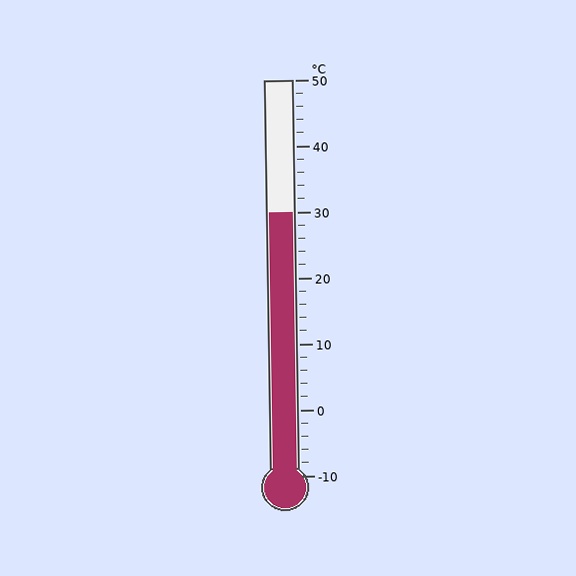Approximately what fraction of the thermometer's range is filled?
The thermometer is filled to approximately 65% of its range.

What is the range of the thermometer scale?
The thermometer scale ranges from -10°C to 50°C.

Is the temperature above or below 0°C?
The temperature is above 0°C.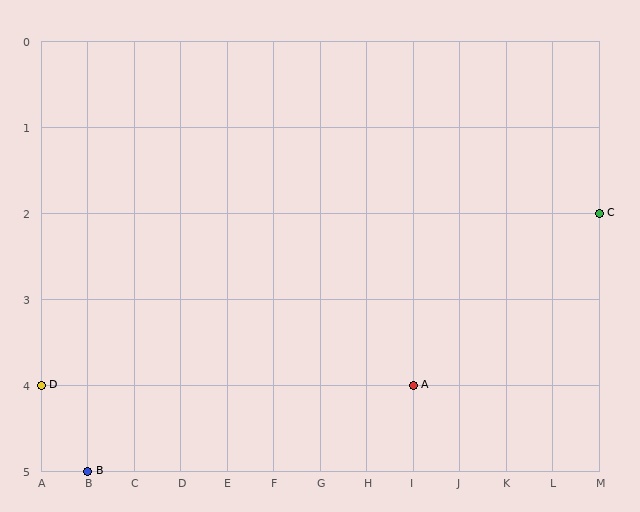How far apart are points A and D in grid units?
Points A and D are 8 columns apart.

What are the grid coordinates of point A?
Point A is at grid coordinates (I, 4).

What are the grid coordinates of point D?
Point D is at grid coordinates (A, 4).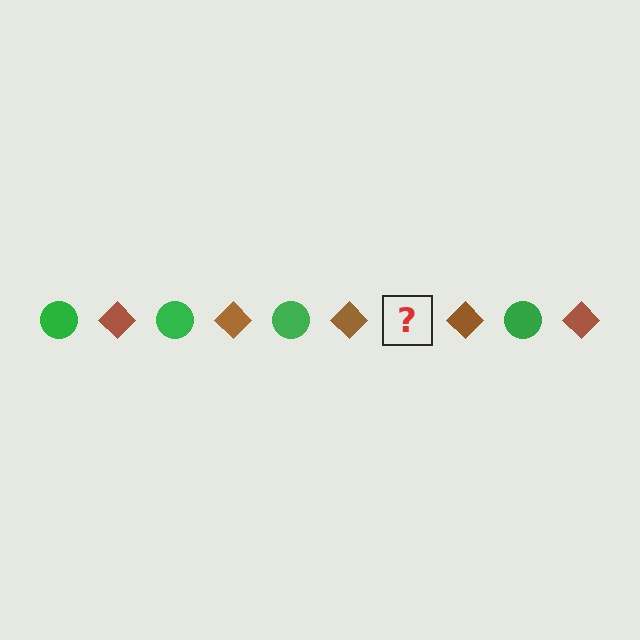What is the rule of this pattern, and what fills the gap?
The rule is that the pattern alternates between green circle and brown diamond. The gap should be filled with a green circle.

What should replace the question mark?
The question mark should be replaced with a green circle.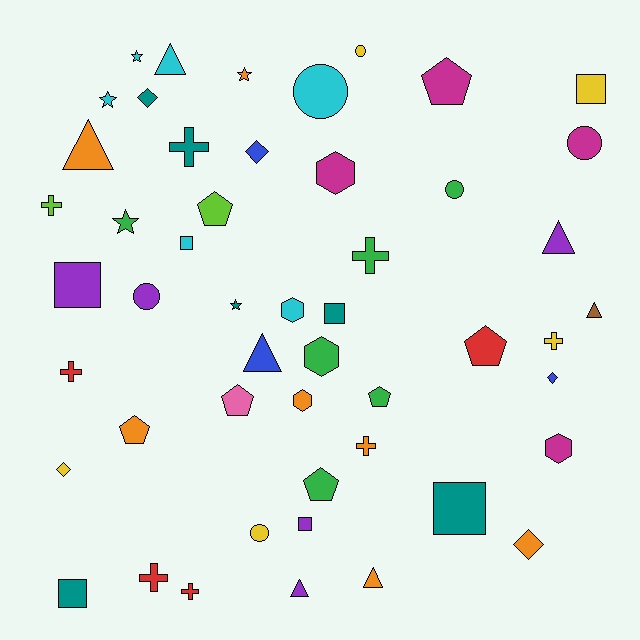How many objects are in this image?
There are 50 objects.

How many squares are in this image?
There are 7 squares.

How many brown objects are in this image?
There is 1 brown object.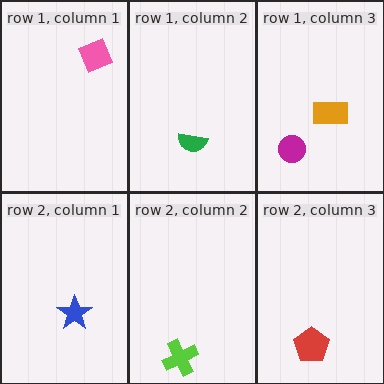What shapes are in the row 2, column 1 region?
The blue star.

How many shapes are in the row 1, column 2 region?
1.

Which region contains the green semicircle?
The row 1, column 2 region.